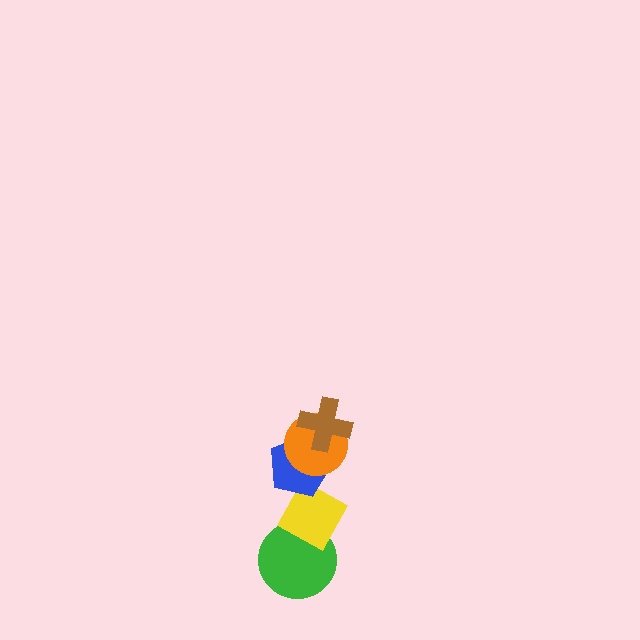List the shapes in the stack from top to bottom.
From top to bottom: the brown cross, the orange circle, the blue pentagon, the yellow diamond, the green circle.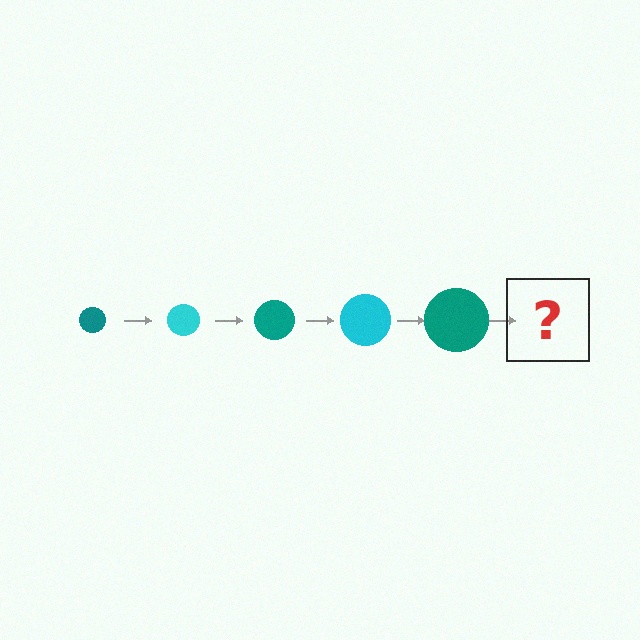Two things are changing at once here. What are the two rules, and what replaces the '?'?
The two rules are that the circle grows larger each step and the color cycles through teal and cyan. The '?' should be a cyan circle, larger than the previous one.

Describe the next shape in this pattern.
It should be a cyan circle, larger than the previous one.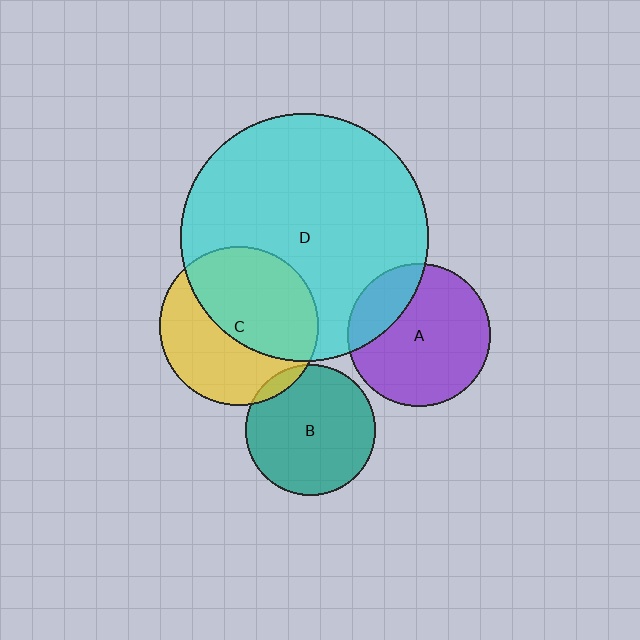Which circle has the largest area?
Circle D (cyan).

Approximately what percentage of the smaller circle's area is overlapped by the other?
Approximately 25%.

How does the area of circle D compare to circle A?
Approximately 3.0 times.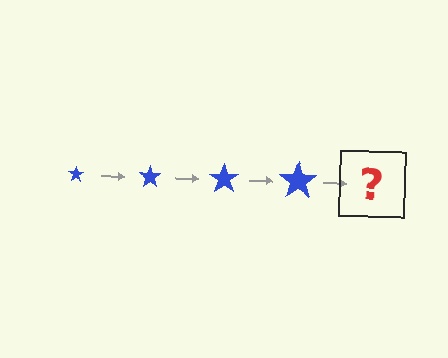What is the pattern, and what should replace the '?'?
The pattern is that the star gets progressively larger each step. The '?' should be a blue star, larger than the previous one.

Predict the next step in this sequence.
The next step is a blue star, larger than the previous one.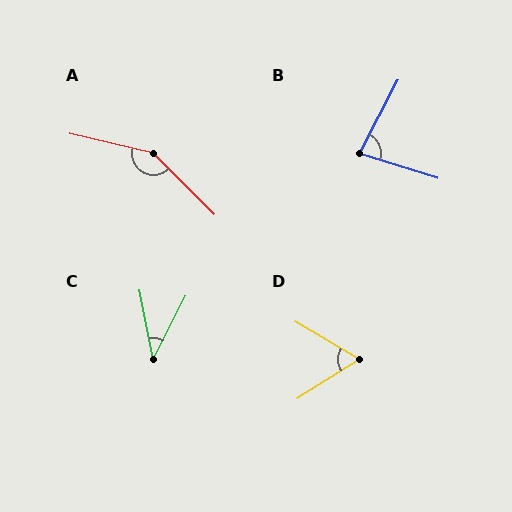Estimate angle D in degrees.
Approximately 63 degrees.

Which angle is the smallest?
C, at approximately 38 degrees.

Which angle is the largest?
A, at approximately 148 degrees.